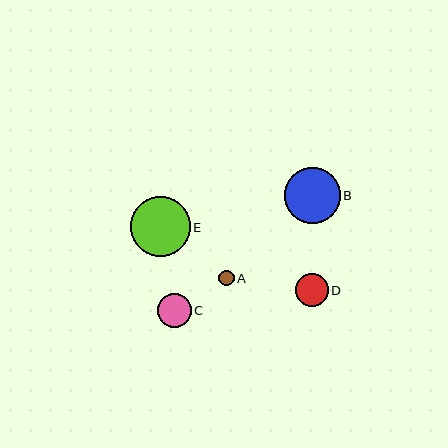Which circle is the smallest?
Circle A is the smallest with a size of approximately 15 pixels.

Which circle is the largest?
Circle E is the largest with a size of approximately 60 pixels.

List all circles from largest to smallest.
From largest to smallest: E, B, C, D, A.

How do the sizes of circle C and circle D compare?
Circle C and circle D are approximately the same size.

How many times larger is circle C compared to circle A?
Circle C is approximately 2.2 times the size of circle A.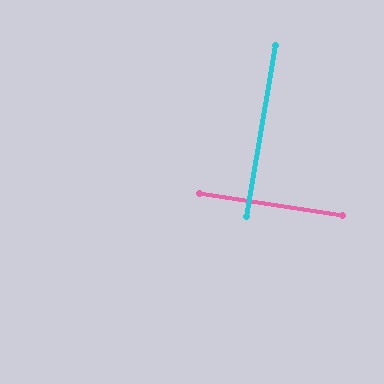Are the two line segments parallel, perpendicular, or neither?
Perpendicular — they meet at approximately 89°.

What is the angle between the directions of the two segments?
Approximately 89 degrees.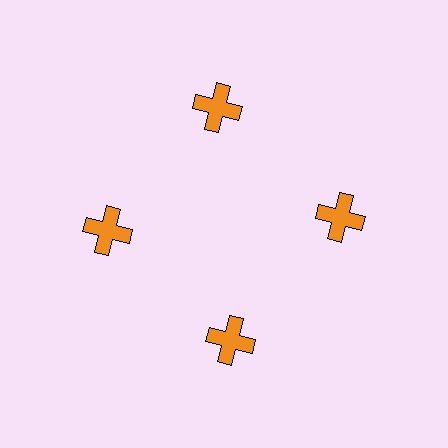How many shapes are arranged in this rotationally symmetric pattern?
There are 4 shapes, arranged in 4 groups of 1.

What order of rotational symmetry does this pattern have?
This pattern has 4-fold rotational symmetry.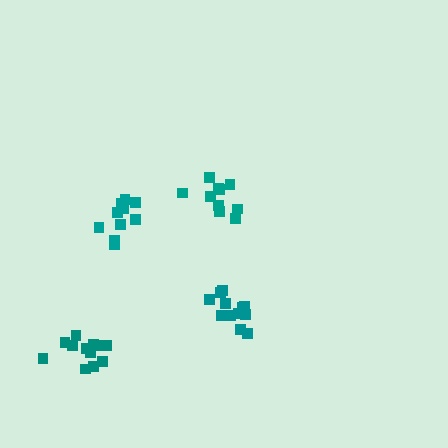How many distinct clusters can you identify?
There are 4 distinct clusters.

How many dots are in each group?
Group 1: 10 dots, Group 2: 14 dots, Group 3: 13 dots, Group 4: 10 dots (47 total).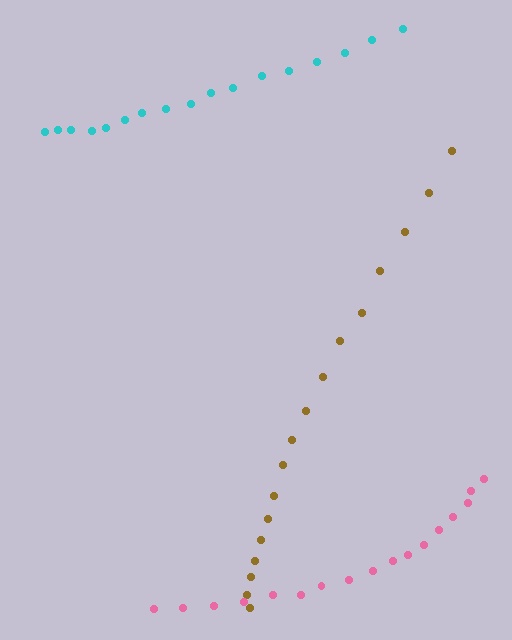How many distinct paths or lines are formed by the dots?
There are 3 distinct paths.